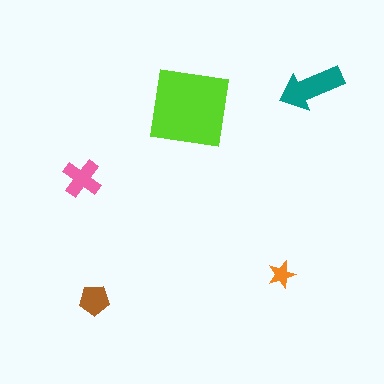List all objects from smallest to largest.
The orange star, the brown pentagon, the pink cross, the teal arrow, the lime square.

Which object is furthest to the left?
The pink cross is leftmost.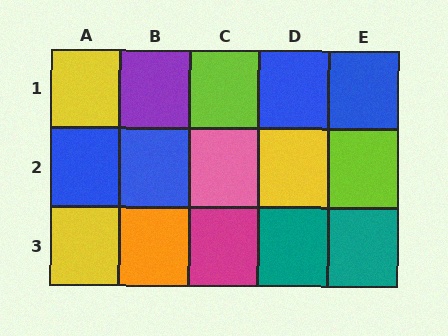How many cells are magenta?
1 cell is magenta.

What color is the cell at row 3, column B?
Orange.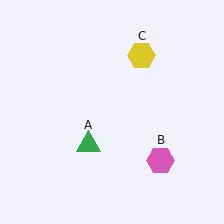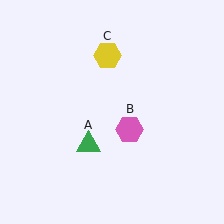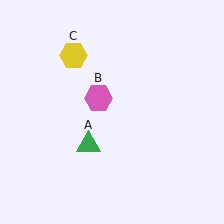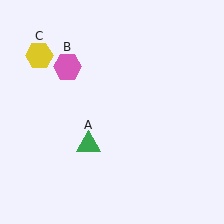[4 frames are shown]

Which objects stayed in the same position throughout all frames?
Green triangle (object A) remained stationary.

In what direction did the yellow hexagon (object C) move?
The yellow hexagon (object C) moved left.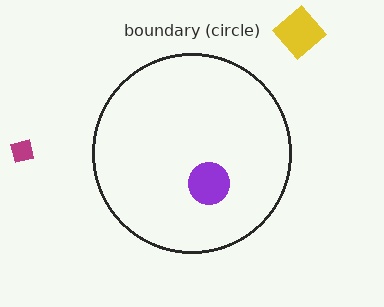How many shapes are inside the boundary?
2 inside, 2 outside.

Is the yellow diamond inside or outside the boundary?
Outside.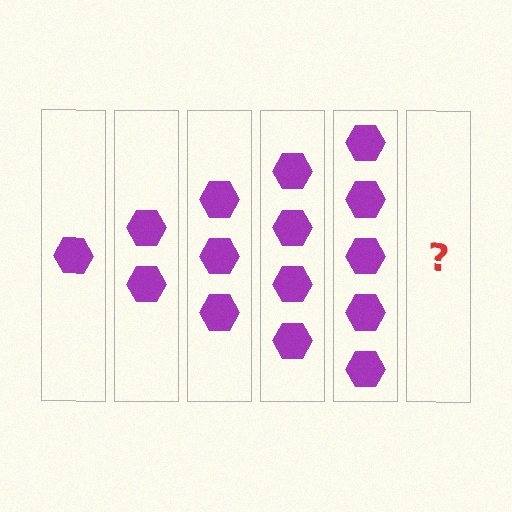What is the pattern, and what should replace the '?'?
The pattern is that each step adds one more hexagon. The '?' should be 6 hexagons.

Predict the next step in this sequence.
The next step is 6 hexagons.